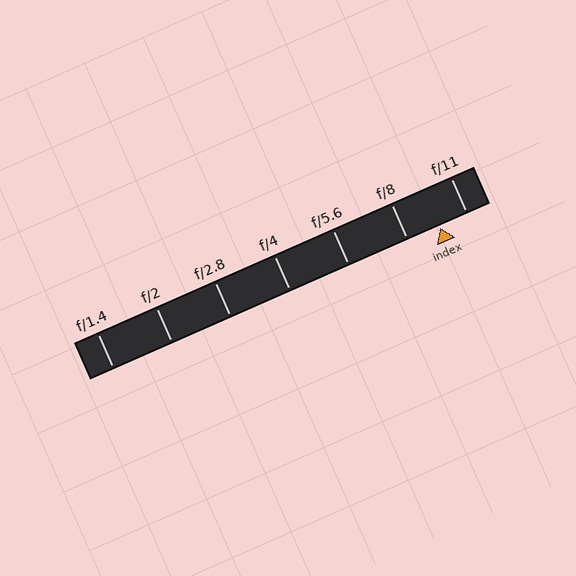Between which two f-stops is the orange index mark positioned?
The index mark is between f/8 and f/11.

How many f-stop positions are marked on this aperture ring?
There are 7 f-stop positions marked.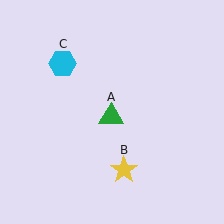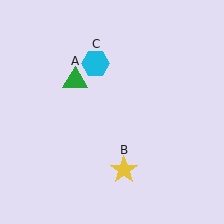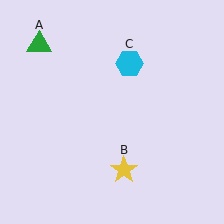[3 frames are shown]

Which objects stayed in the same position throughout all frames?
Yellow star (object B) remained stationary.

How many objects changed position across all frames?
2 objects changed position: green triangle (object A), cyan hexagon (object C).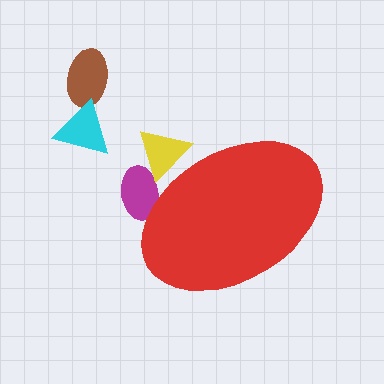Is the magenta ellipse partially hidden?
Yes, the magenta ellipse is partially hidden behind the red ellipse.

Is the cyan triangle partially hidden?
No, the cyan triangle is fully visible.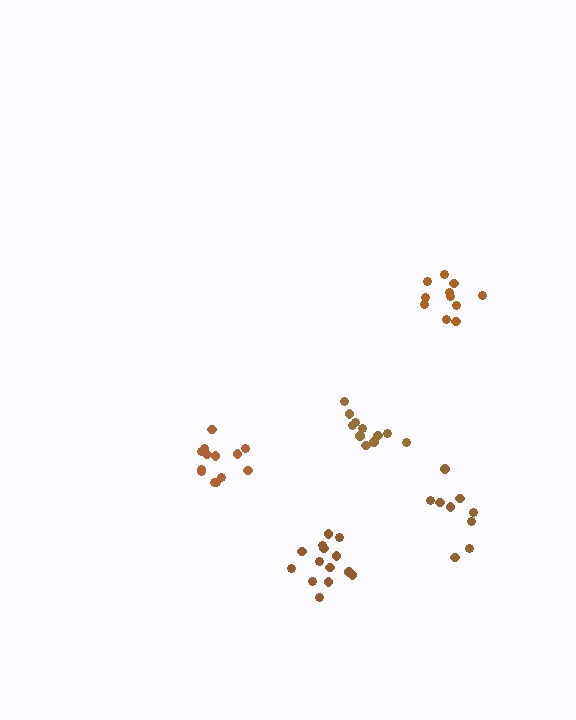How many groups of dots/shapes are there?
There are 5 groups.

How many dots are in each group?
Group 1: 14 dots, Group 2: 13 dots, Group 3: 9 dots, Group 4: 11 dots, Group 5: 11 dots (58 total).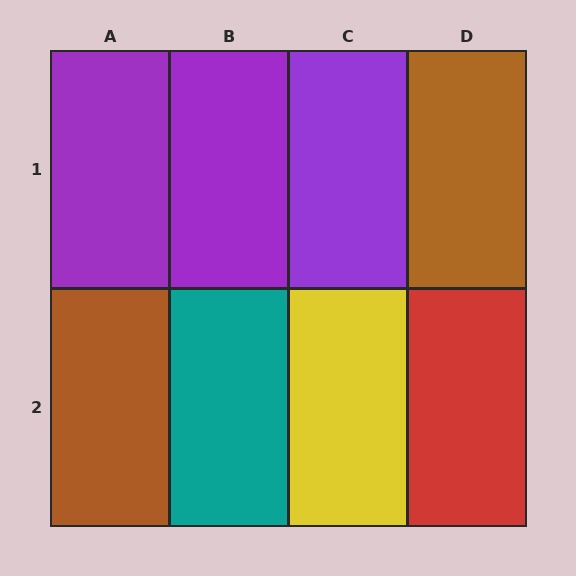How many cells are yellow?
1 cell is yellow.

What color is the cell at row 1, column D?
Brown.